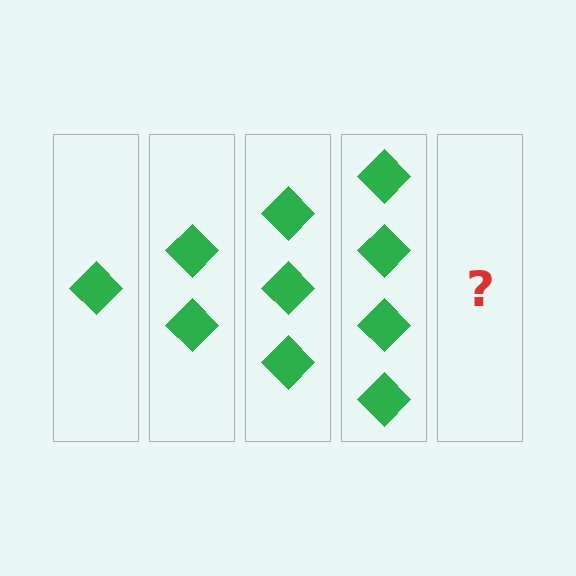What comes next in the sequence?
The next element should be 5 diamonds.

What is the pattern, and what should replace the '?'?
The pattern is that each step adds one more diamond. The '?' should be 5 diamonds.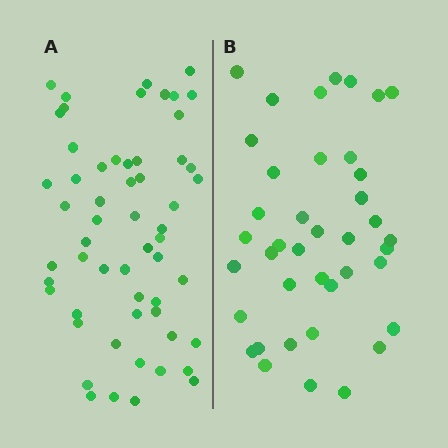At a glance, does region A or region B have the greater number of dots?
Region A (the left region) has more dots.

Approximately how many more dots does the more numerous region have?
Region A has approximately 15 more dots than region B.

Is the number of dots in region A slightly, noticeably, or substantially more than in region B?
Region A has noticeably more, but not dramatically so. The ratio is roughly 1.4 to 1.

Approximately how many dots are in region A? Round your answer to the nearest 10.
About 60 dots. (The exact count is 57, which rounds to 60.)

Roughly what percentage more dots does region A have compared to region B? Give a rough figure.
About 40% more.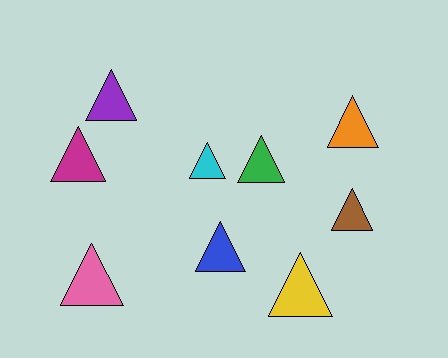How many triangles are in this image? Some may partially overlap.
There are 9 triangles.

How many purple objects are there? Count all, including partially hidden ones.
There is 1 purple object.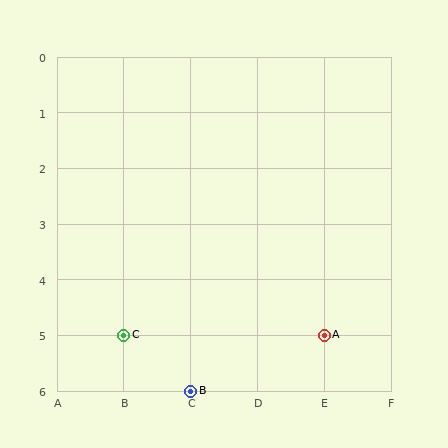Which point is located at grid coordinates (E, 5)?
Point A is at (E, 5).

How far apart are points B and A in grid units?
Points B and A are 2 columns and 1 row apart (about 2.2 grid units diagonally).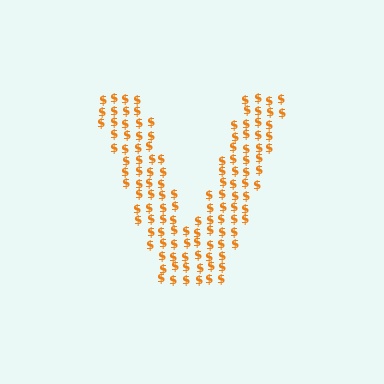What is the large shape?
The large shape is the letter V.